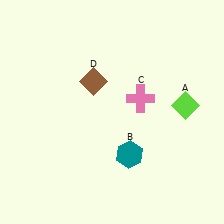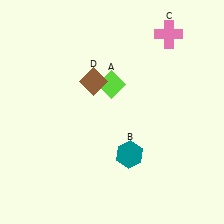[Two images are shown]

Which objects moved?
The objects that moved are: the lime diamond (A), the pink cross (C).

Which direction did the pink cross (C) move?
The pink cross (C) moved up.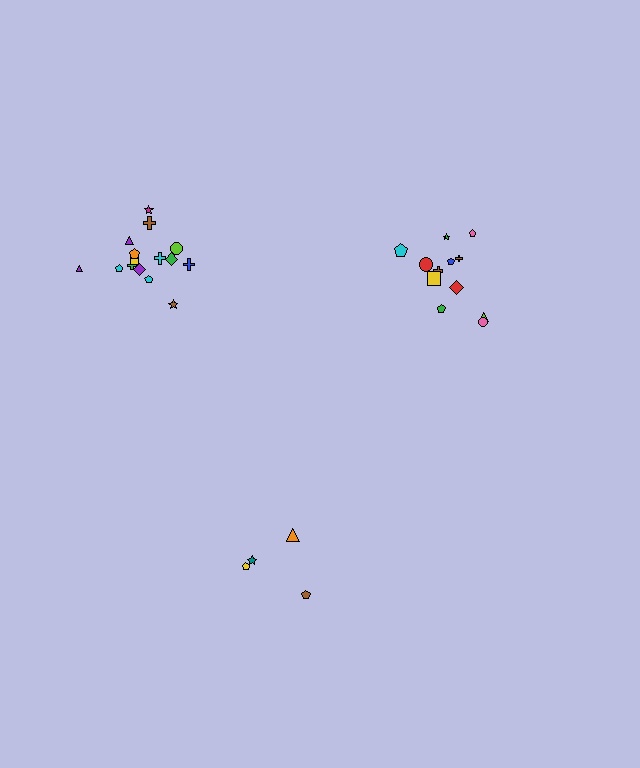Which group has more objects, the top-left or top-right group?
The top-left group.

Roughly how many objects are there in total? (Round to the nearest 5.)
Roughly 30 objects in total.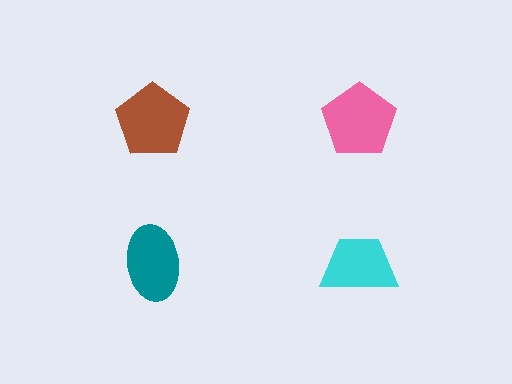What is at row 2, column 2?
A cyan trapezoid.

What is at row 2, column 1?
A teal ellipse.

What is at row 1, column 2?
A pink pentagon.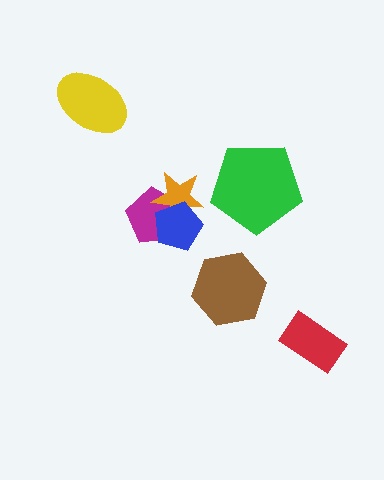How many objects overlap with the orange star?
2 objects overlap with the orange star.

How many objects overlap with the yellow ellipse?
0 objects overlap with the yellow ellipse.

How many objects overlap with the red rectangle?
0 objects overlap with the red rectangle.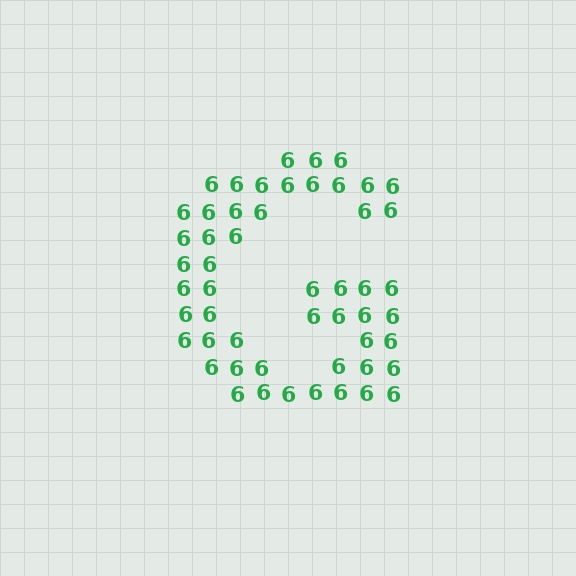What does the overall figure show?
The overall figure shows the letter G.